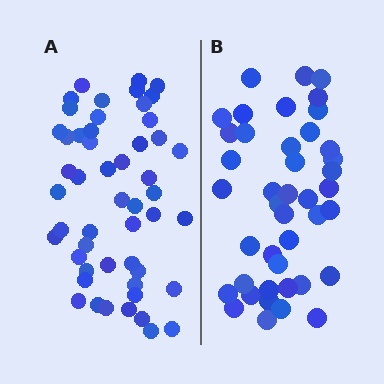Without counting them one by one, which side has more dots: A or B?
Region A (the left region) has more dots.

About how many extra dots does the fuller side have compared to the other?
Region A has roughly 8 or so more dots than region B.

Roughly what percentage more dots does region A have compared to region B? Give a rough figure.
About 20% more.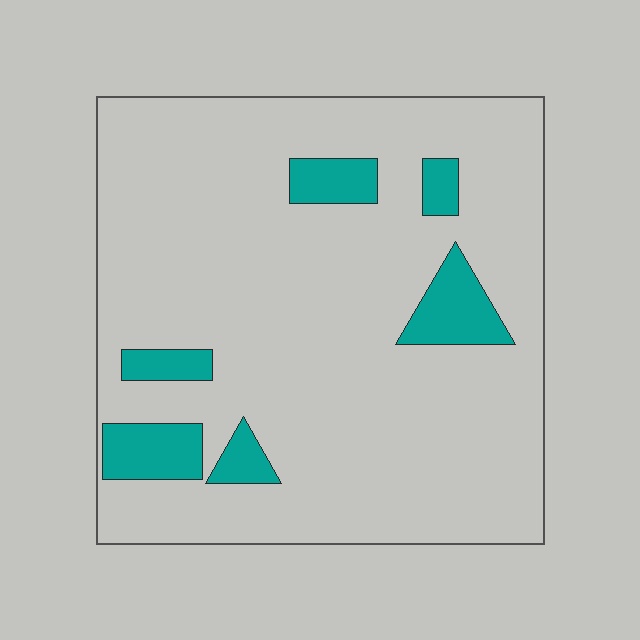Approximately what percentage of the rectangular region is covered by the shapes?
Approximately 10%.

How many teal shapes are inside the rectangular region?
6.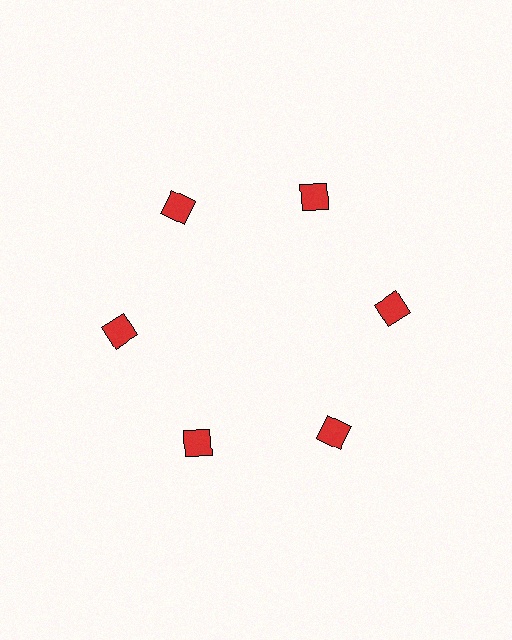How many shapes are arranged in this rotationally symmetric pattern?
There are 6 shapes, arranged in 6 groups of 1.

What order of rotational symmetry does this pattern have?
This pattern has 6-fold rotational symmetry.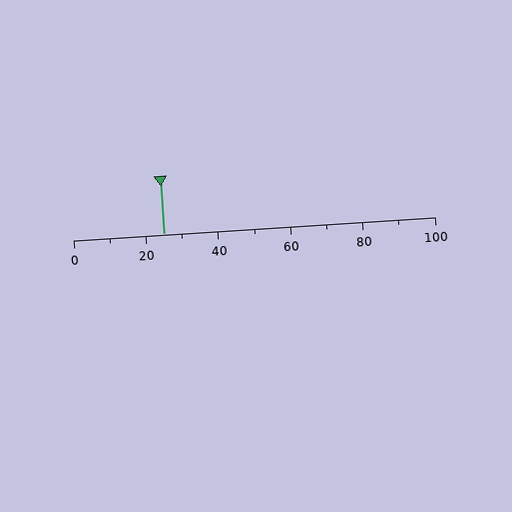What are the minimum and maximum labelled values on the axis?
The axis runs from 0 to 100.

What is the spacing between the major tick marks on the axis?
The major ticks are spaced 20 apart.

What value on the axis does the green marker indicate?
The marker indicates approximately 25.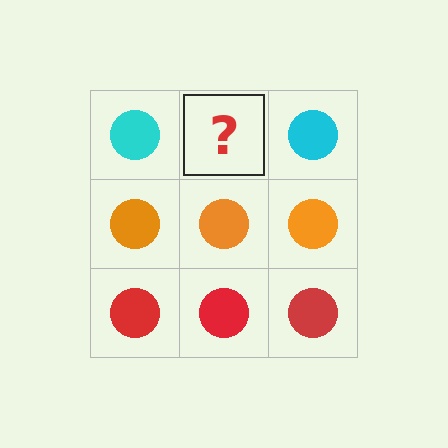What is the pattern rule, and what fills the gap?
The rule is that each row has a consistent color. The gap should be filled with a cyan circle.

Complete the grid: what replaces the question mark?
The question mark should be replaced with a cyan circle.